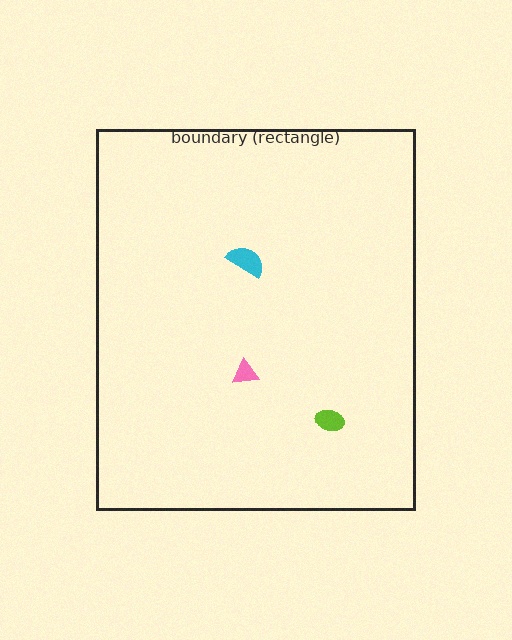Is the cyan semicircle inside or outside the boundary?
Inside.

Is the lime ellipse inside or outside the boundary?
Inside.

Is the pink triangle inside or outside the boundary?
Inside.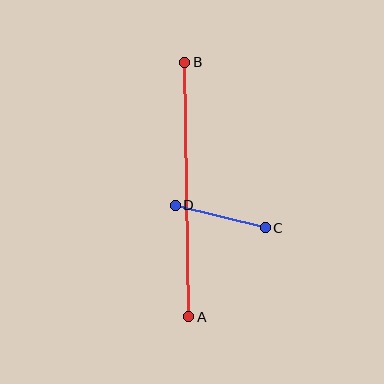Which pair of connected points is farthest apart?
Points A and B are farthest apart.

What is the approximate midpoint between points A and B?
The midpoint is at approximately (187, 189) pixels.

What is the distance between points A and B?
The distance is approximately 254 pixels.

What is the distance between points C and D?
The distance is approximately 93 pixels.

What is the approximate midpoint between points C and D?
The midpoint is at approximately (220, 217) pixels.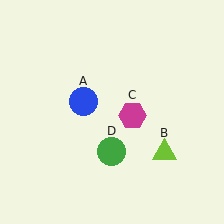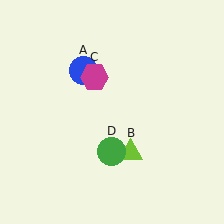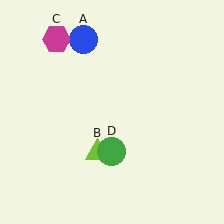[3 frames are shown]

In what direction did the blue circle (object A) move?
The blue circle (object A) moved up.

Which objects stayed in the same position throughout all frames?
Green circle (object D) remained stationary.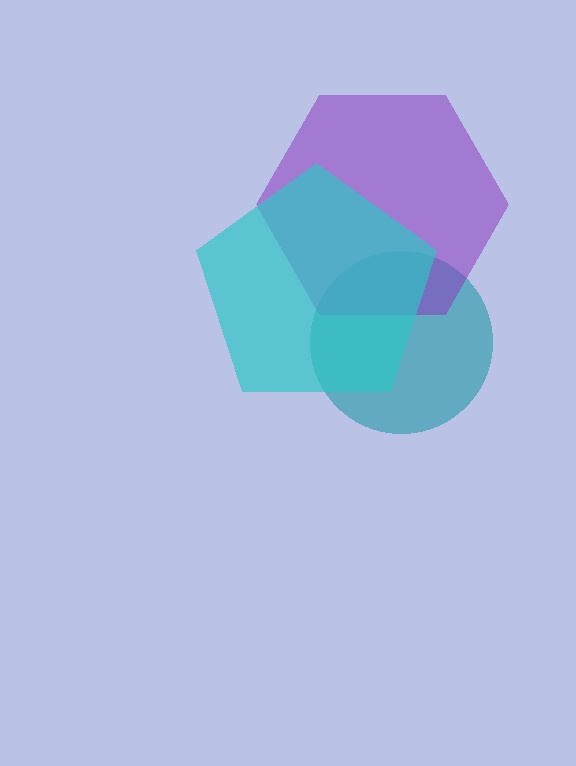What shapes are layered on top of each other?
The layered shapes are: a teal circle, a purple hexagon, a cyan pentagon.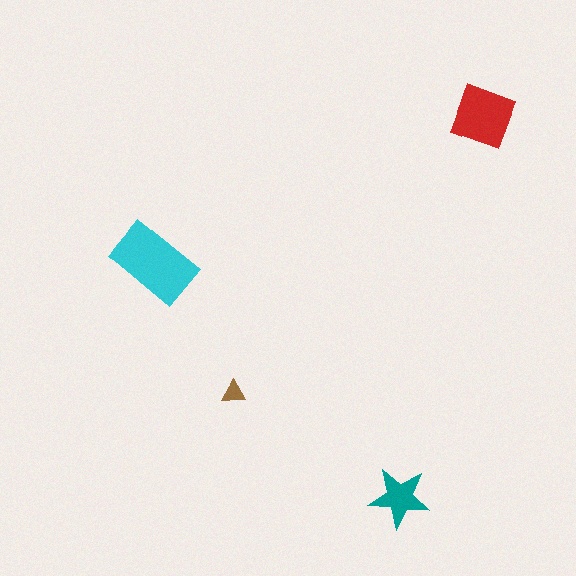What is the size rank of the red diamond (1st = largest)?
2nd.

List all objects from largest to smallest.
The cyan rectangle, the red diamond, the teal star, the brown triangle.